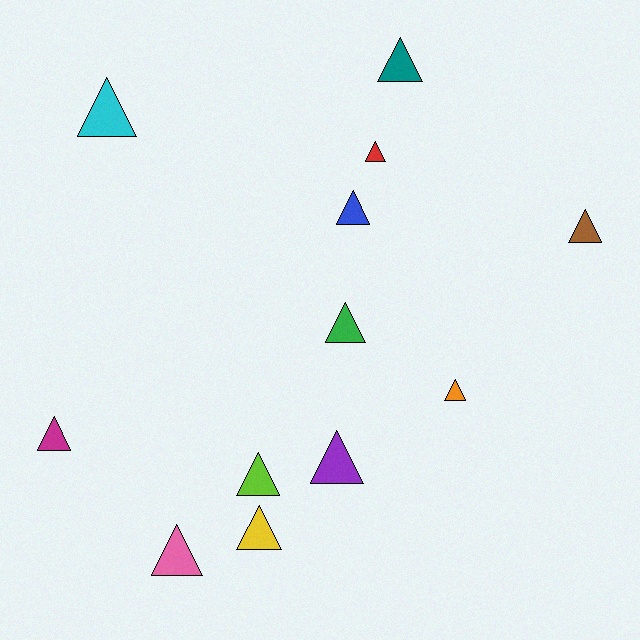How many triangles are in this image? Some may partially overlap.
There are 12 triangles.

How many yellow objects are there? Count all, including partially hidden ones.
There is 1 yellow object.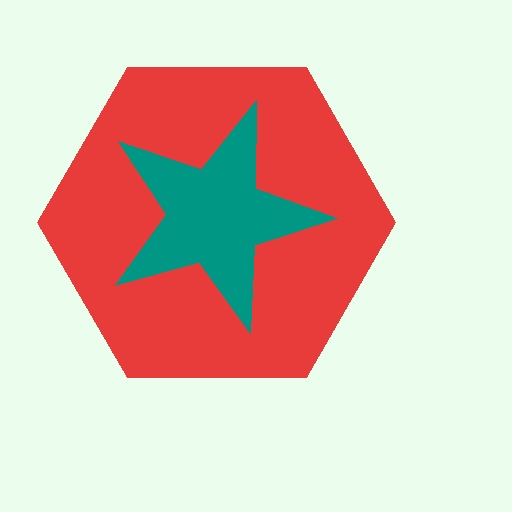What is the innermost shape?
The teal star.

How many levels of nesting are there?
2.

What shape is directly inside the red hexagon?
The teal star.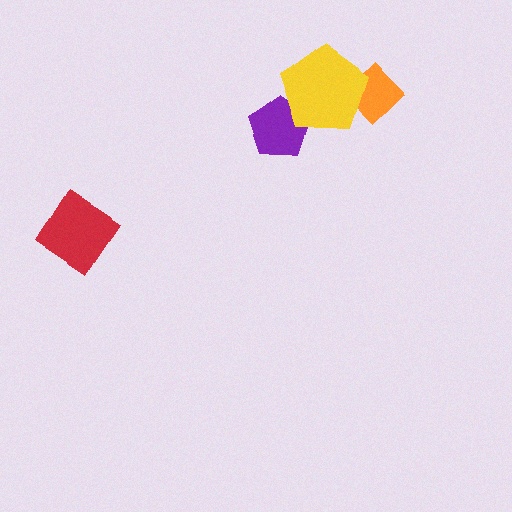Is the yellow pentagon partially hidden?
No, no other shape covers it.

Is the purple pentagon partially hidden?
Yes, it is partially covered by another shape.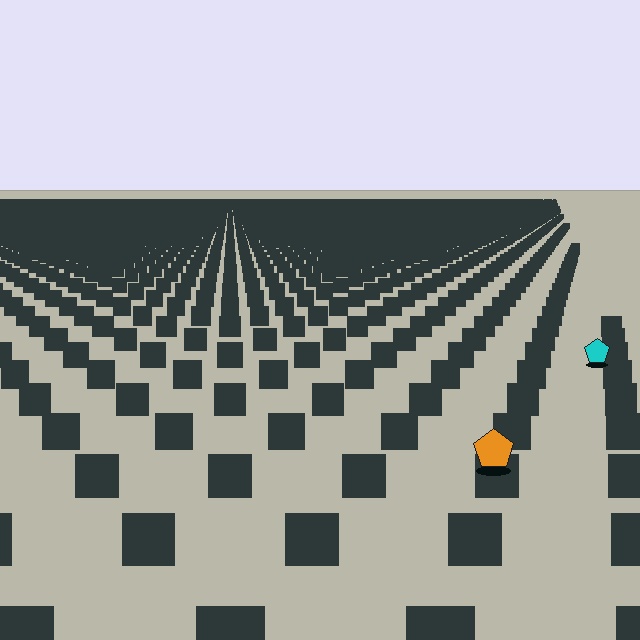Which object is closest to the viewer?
The orange pentagon is closest. The texture marks near it are larger and more spread out.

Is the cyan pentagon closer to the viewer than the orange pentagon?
No. The orange pentagon is closer — you can tell from the texture gradient: the ground texture is coarser near it.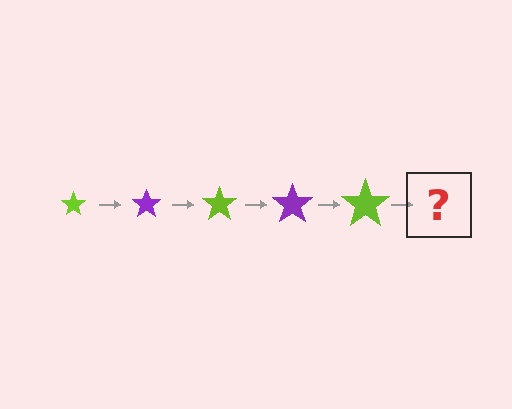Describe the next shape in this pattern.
It should be a purple star, larger than the previous one.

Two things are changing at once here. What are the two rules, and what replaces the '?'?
The two rules are that the star grows larger each step and the color cycles through lime and purple. The '?' should be a purple star, larger than the previous one.